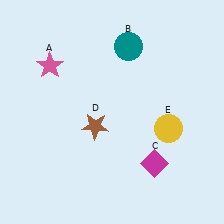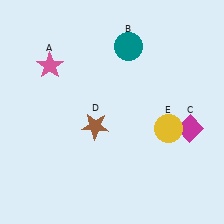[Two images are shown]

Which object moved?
The magenta diamond (C) moved up.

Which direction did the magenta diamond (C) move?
The magenta diamond (C) moved up.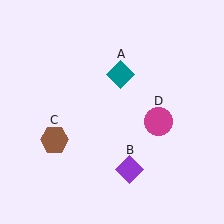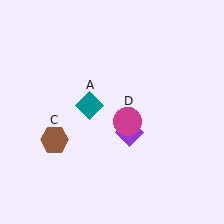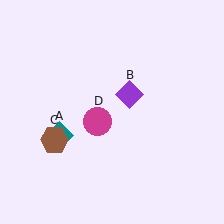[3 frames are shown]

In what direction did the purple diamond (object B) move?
The purple diamond (object B) moved up.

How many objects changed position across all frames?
3 objects changed position: teal diamond (object A), purple diamond (object B), magenta circle (object D).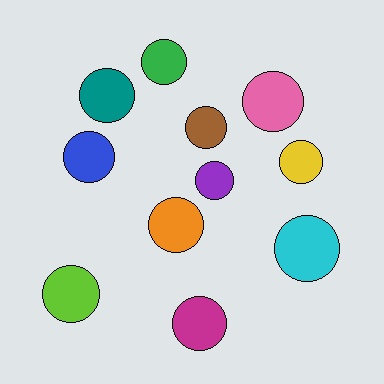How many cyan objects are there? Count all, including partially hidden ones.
There is 1 cyan object.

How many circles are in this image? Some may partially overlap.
There are 11 circles.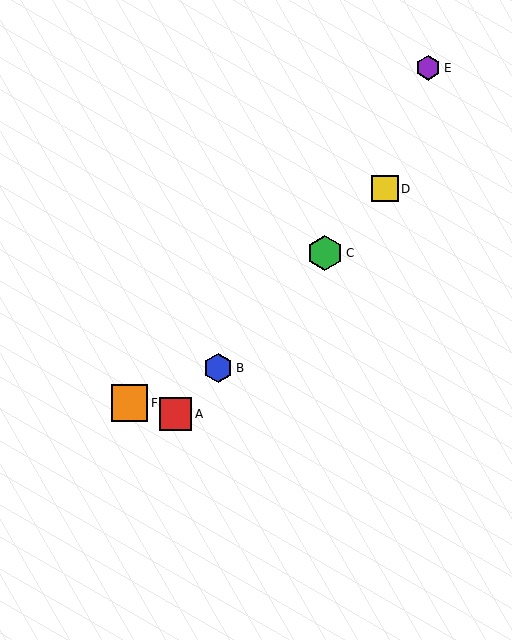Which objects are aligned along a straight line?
Objects A, B, C, D are aligned along a straight line.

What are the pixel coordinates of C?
Object C is at (325, 253).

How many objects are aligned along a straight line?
4 objects (A, B, C, D) are aligned along a straight line.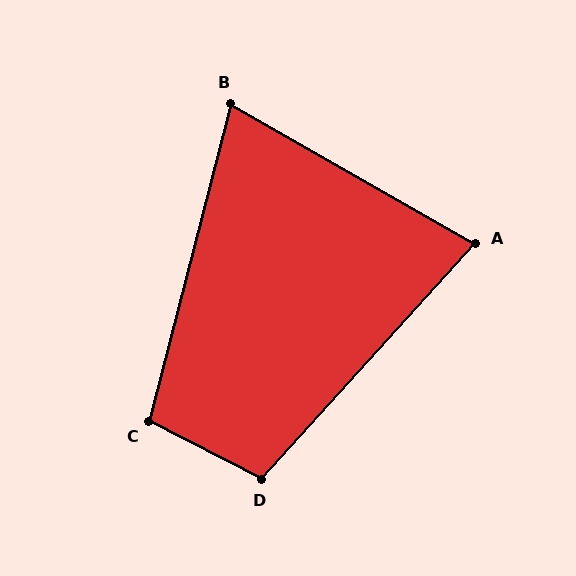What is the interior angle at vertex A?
Approximately 77 degrees (acute).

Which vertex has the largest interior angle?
D, at approximately 105 degrees.